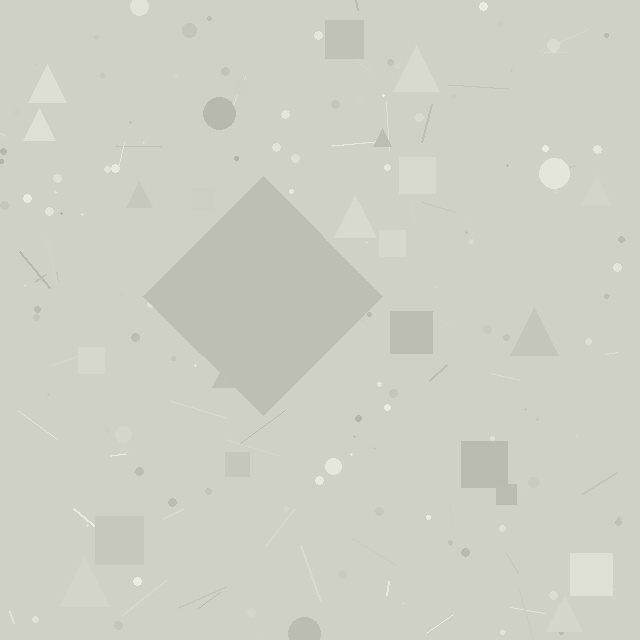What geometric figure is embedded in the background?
A diamond is embedded in the background.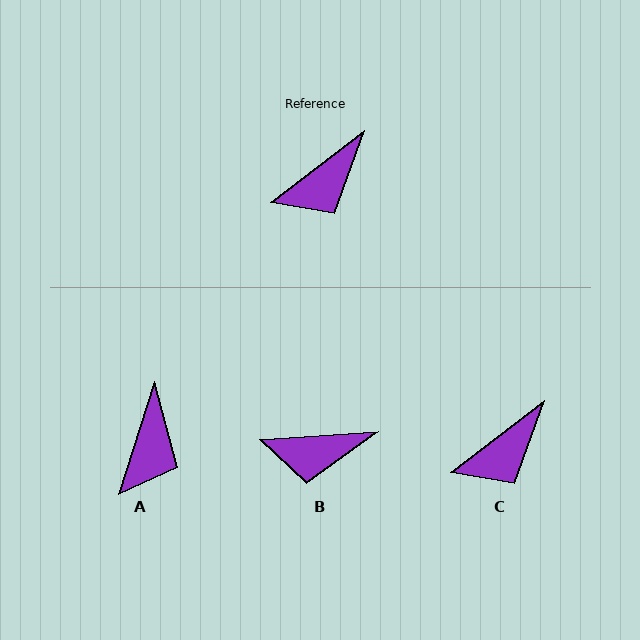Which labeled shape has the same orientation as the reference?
C.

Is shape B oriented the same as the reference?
No, it is off by about 34 degrees.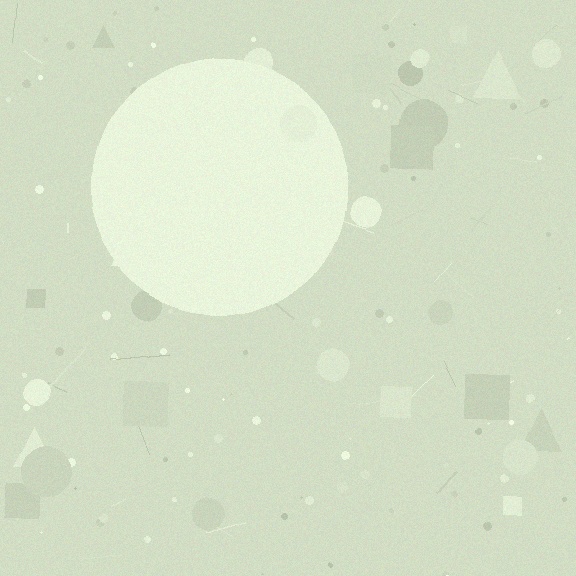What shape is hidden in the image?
A circle is hidden in the image.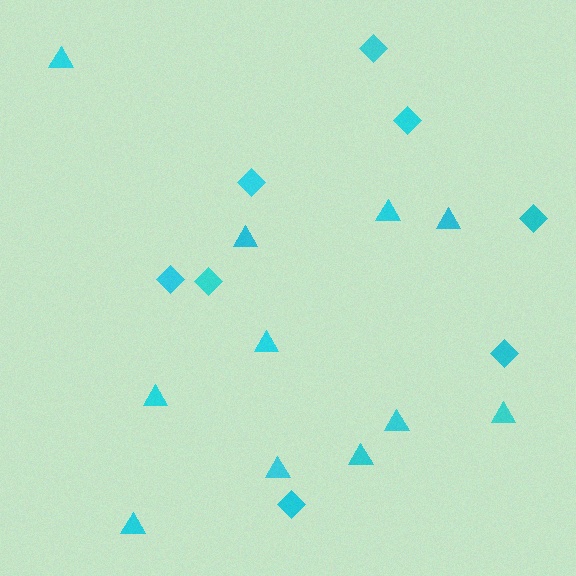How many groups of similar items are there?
There are 2 groups: one group of diamonds (8) and one group of triangles (11).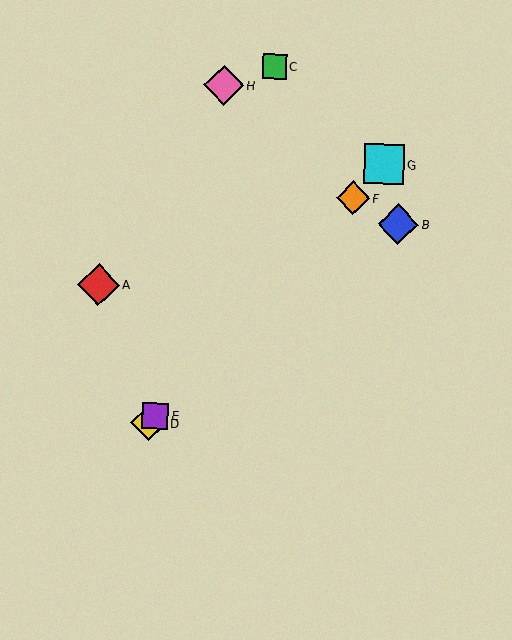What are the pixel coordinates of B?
Object B is at (398, 224).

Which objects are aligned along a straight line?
Objects D, E, F, G are aligned along a straight line.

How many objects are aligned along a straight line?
4 objects (D, E, F, G) are aligned along a straight line.